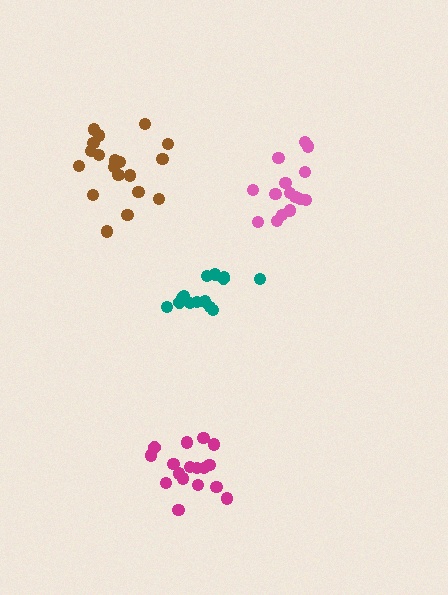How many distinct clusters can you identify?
There are 4 distinct clusters.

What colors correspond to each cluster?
The clusters are colored: pink, magenta, teal, brown.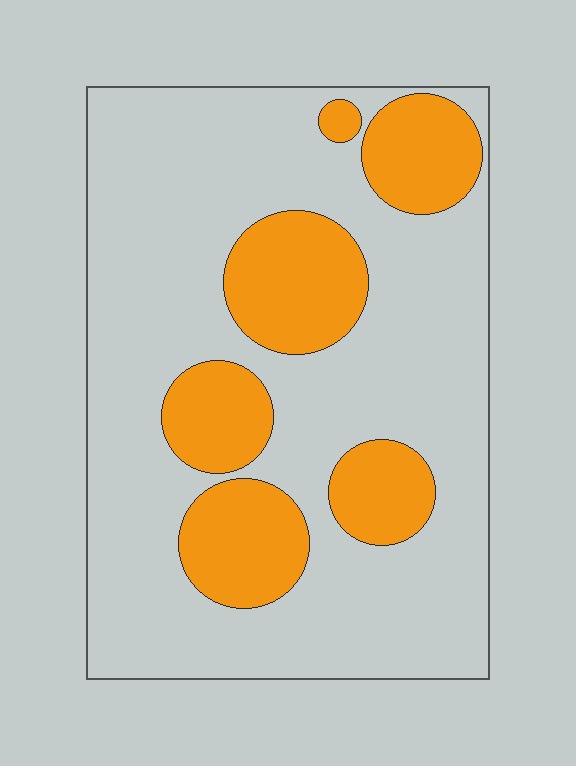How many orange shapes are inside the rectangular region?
6.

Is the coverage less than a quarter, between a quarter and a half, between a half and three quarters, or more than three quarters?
Between a quarter and a half.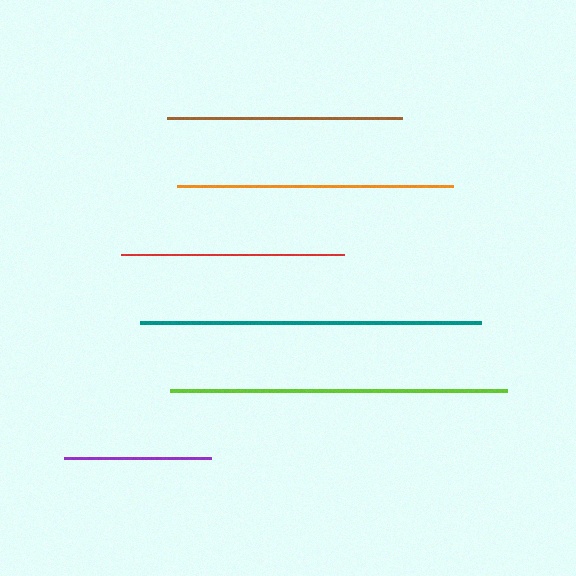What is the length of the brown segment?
The brown segment is approximately 235 pixels long.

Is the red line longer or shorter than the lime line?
The lime line is longer than the red line.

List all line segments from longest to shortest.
From longest to shortest: teal, lime, orange, brown, red, purple.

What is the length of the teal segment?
The teal segment is approximately 340 pixels long.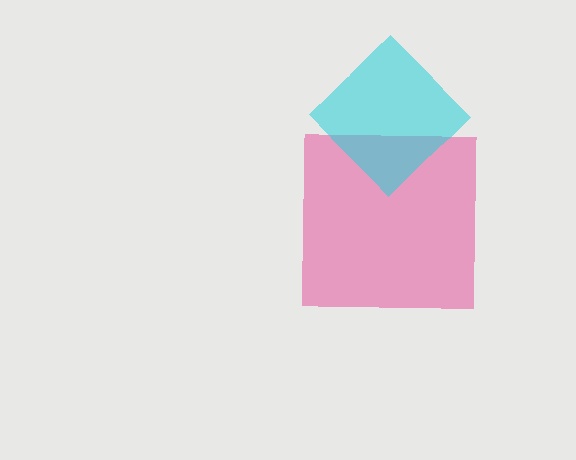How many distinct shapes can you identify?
There are 2 distinct shapes: a pink square, a cyan diamond.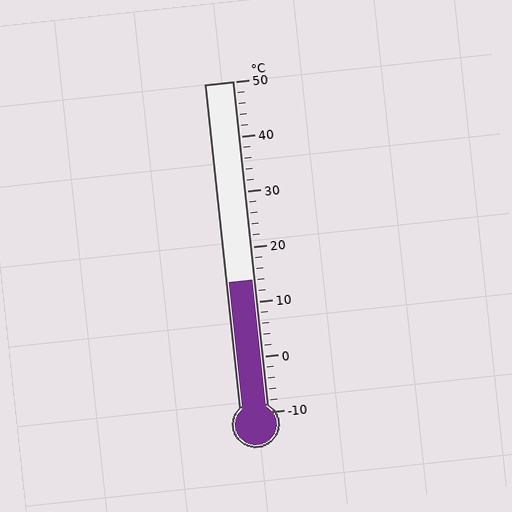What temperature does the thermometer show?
The thermometer shows approximately 14°C.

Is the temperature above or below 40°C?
The temperature is below 40°C.